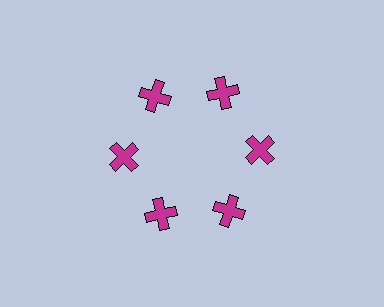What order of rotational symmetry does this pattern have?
This pattern has 6-fold rotational symmetry.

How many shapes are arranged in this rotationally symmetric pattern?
There are 6 shapes, arranged in 6 groups of 1.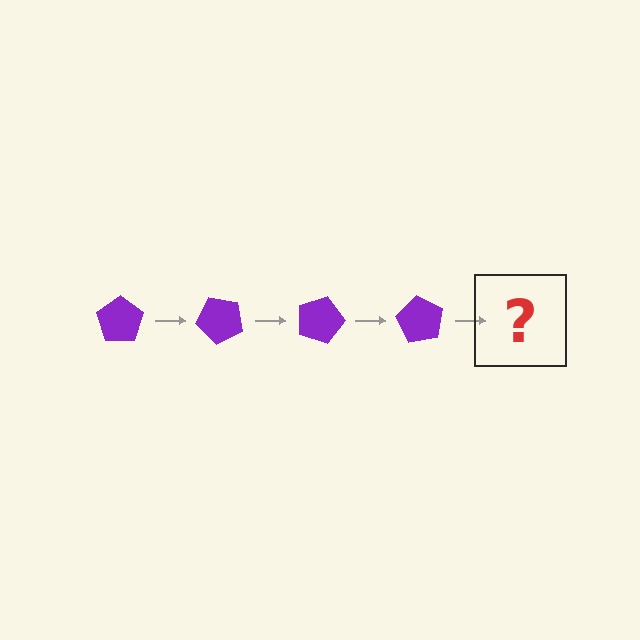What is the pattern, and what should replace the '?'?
The pattern is that the pentagon rotates 45 degrees each step. The '?' should be a purple pentagon rotated 180 degrees.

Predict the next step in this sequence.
The next step is a purple pentagon rotated 180 degrees.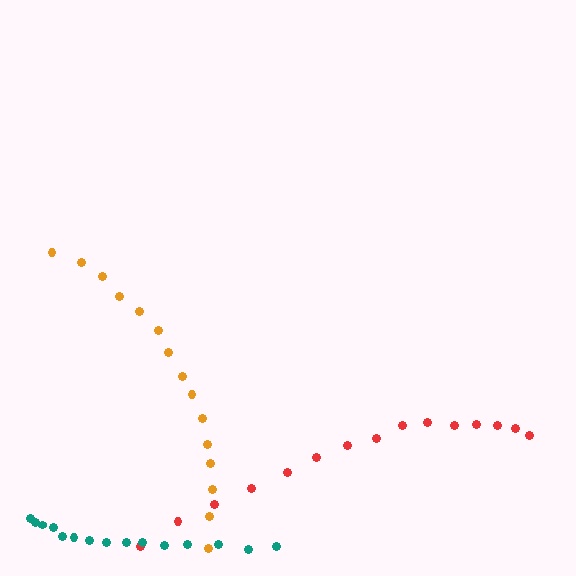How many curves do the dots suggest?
There are 3 distinct paths.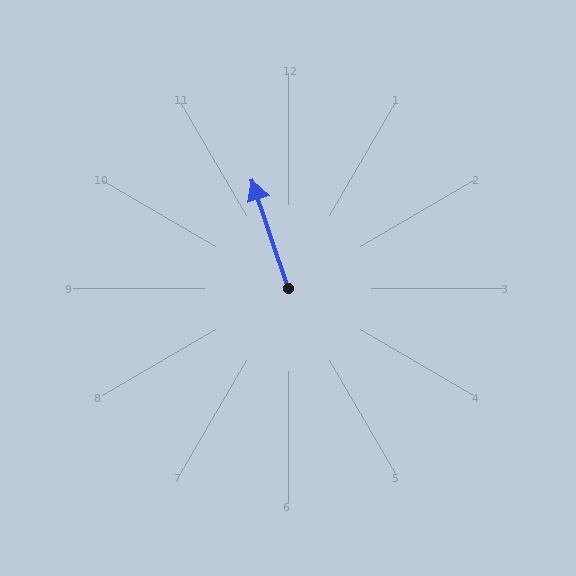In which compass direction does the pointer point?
North.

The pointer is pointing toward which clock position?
Roughly 11 o'clock.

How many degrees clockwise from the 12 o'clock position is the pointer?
Approximately 341 degrees.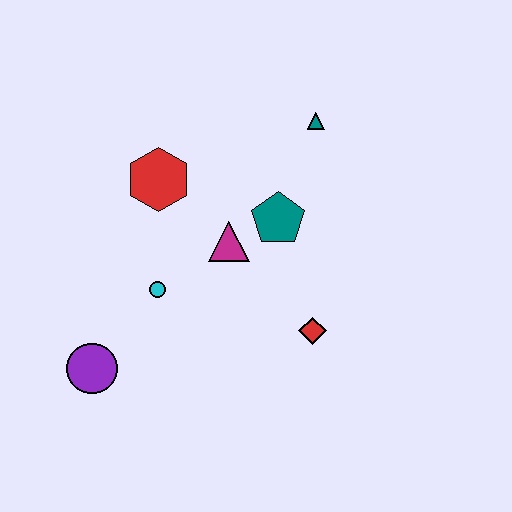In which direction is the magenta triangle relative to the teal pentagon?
The magenta triangle is to the left of the teal pentagon.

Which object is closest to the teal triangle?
The teal pentagon is closest to the teal triangle.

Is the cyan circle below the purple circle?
No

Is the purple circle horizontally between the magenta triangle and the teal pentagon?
No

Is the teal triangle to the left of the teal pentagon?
No